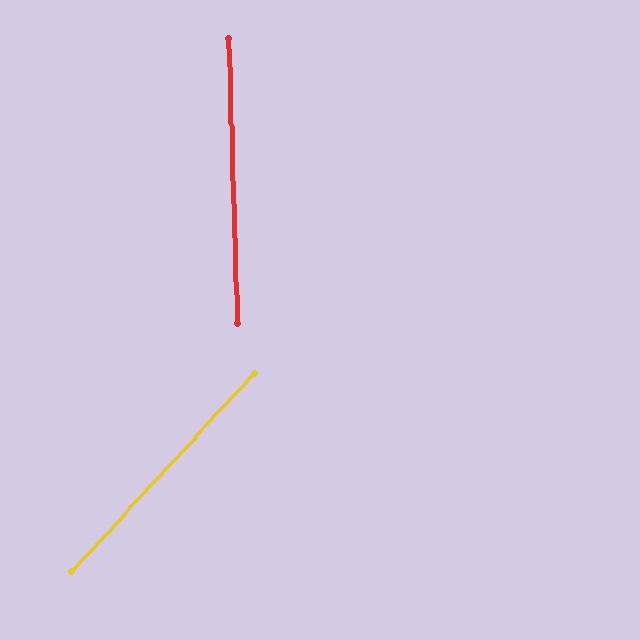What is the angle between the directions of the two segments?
Approximately 44 degrees.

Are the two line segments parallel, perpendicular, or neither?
Neither parallel nor perpendicular — they differ by about 44°.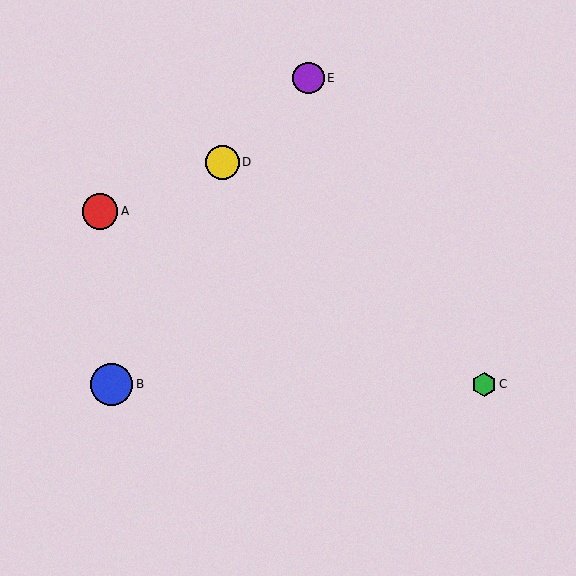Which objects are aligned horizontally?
Objects B, C are aligned horizontally.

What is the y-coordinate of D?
Object D is at y≈162.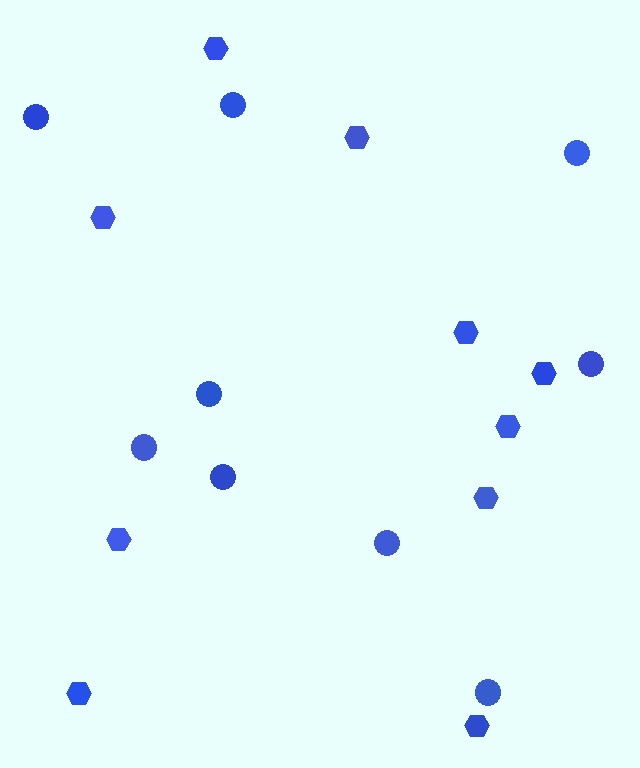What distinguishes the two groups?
There are 2 groups: one group of hexagons (10) and one group of circles (9).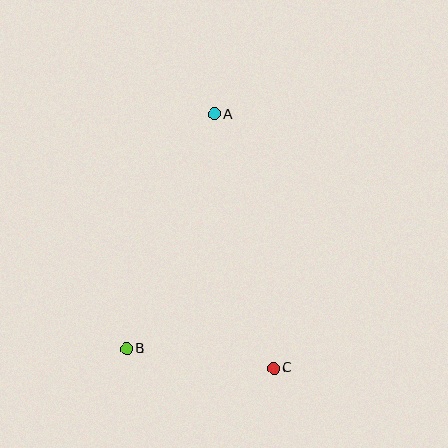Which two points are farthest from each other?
Points A and C are farthest from each other.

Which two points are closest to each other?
Points B and C are closest to each other.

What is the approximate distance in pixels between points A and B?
The distance between A and B is approximately 250 pixels.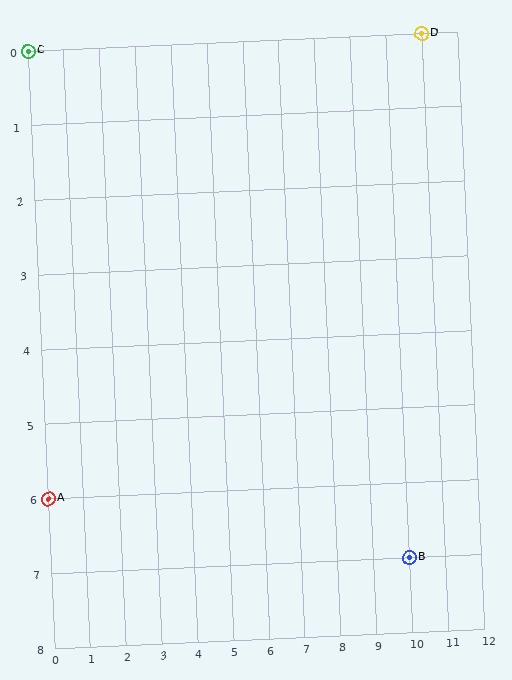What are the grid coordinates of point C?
Point C is at grid coordinates (0, 0).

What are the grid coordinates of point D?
Point D is at grid coordinates (11, 0).